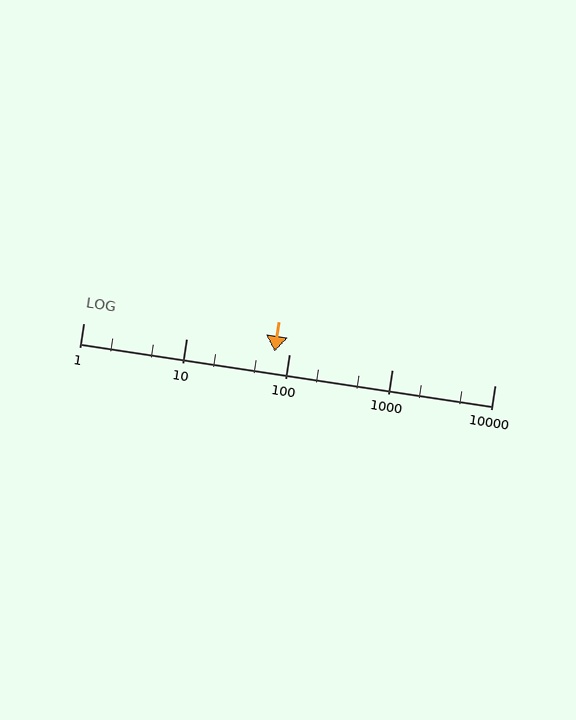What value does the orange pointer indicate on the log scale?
The pointer indicates approximately 73.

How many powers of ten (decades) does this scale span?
The scale spans 4 decades, from 1 to 10000.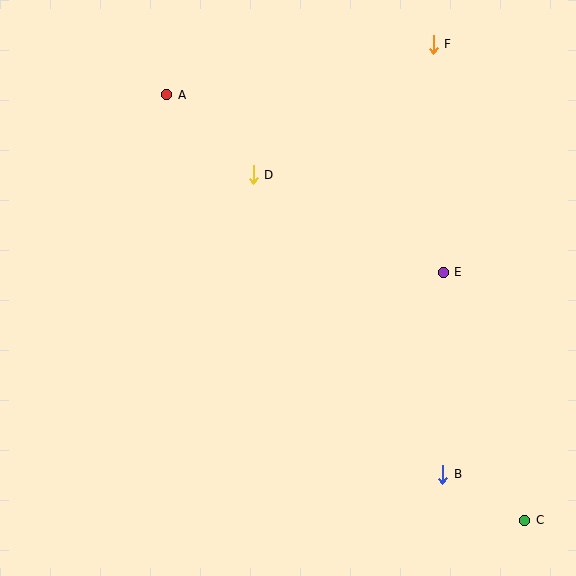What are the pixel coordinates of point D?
Point D is at (253, 175).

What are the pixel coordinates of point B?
Point B is at (443, 474).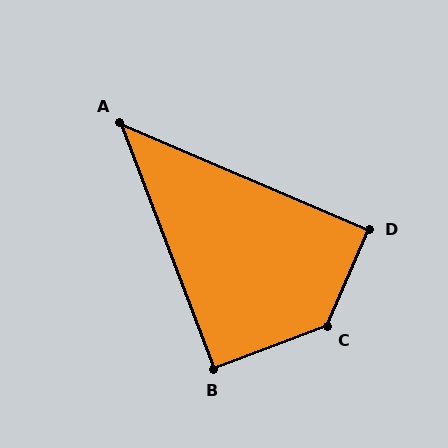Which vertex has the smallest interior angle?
A, at approximately 46 degrees.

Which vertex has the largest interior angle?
C, at approximately 134 degrees.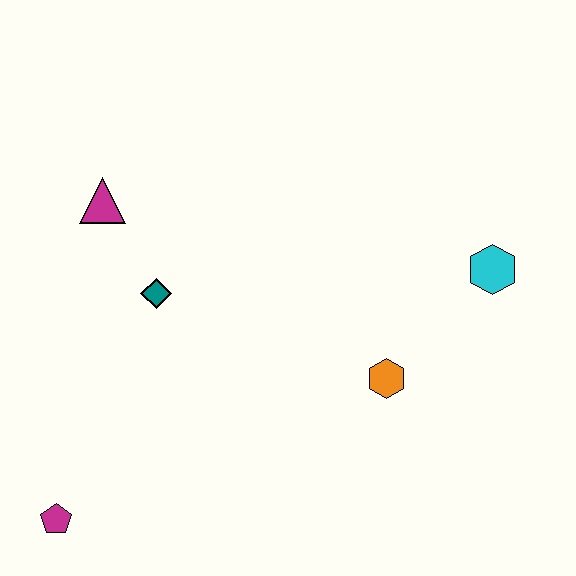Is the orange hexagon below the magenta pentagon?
No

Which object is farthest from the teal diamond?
The cyan hexagon is farthest from the teal diamond.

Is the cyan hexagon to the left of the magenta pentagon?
No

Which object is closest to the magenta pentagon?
The teal diamond is closest to the magenta pentagon.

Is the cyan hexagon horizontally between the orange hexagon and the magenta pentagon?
No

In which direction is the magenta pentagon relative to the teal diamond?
The magenta pentagon is below the teal diamond.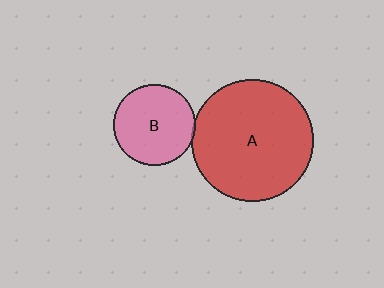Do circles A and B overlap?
Yes.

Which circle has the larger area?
Circle A (red).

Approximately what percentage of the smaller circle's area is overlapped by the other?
Approximately 5%.